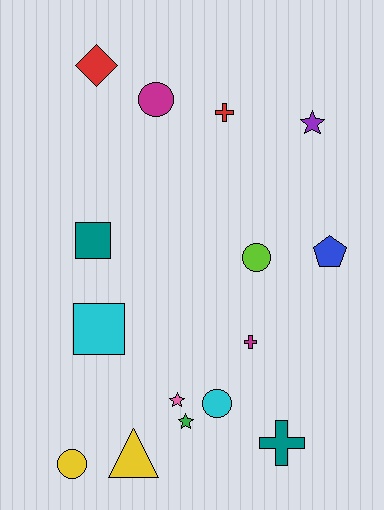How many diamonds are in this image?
There is 1 diamond.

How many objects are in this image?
There are 15 objects.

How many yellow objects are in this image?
There are 2 yellow objects.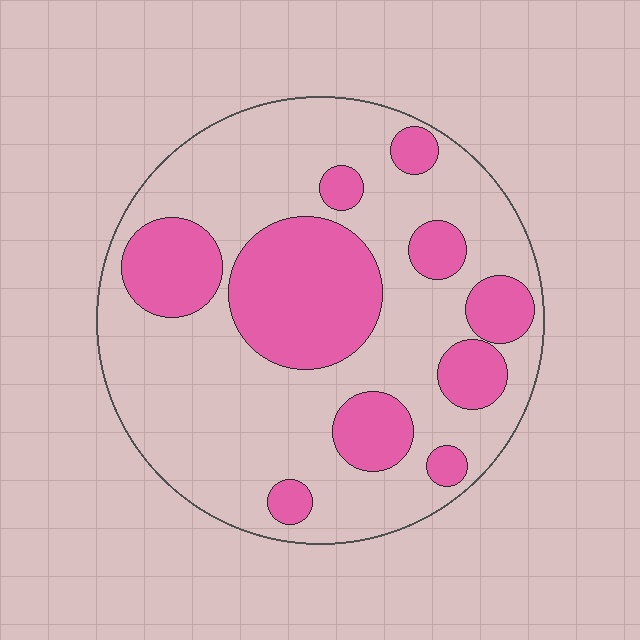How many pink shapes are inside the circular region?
10.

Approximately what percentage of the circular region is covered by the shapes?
Approximately 30%.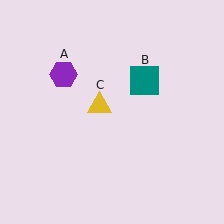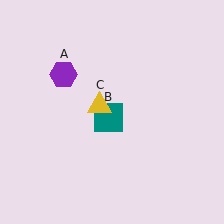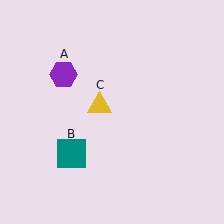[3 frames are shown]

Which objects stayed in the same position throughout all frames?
Purple hexagon (object A) and yellow triangle (object C) remained stationary.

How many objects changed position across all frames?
1 object changed position: teal square (object B).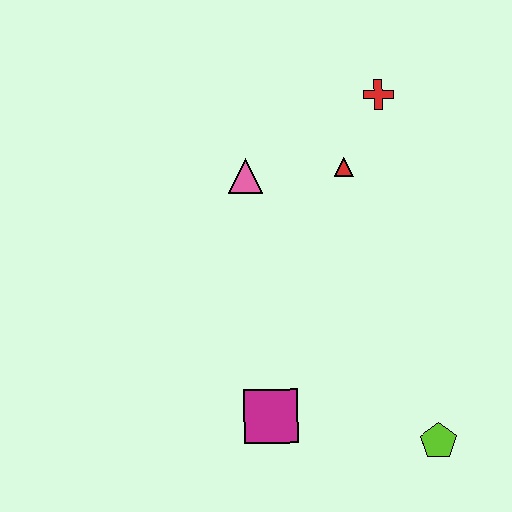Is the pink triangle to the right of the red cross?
No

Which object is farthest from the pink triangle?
The lime pentagon is farthest from the pink triangle.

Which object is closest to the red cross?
The red triangle is closest to the red cross.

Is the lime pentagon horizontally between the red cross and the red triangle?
No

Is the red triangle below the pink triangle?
No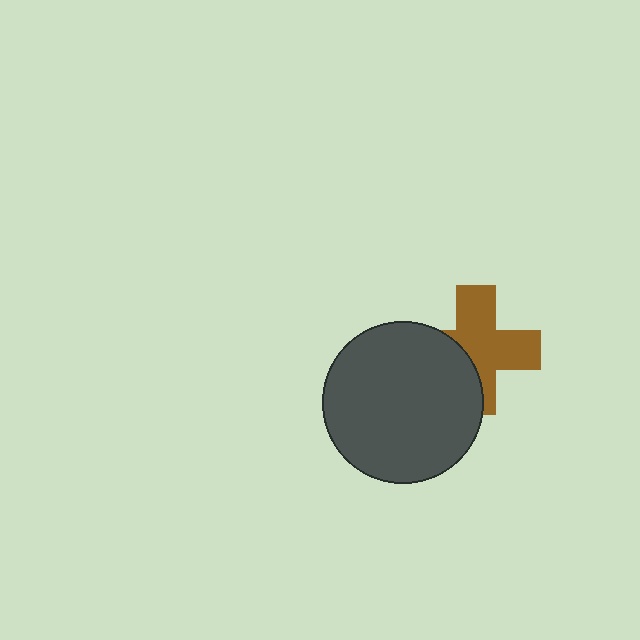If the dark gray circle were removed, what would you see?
You would see the complete brown cross.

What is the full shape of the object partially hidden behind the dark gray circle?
The partially hidden object is a brown cross.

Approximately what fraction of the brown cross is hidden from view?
Roughly 38% of the brown cross is hidden behind the dark gray circle.